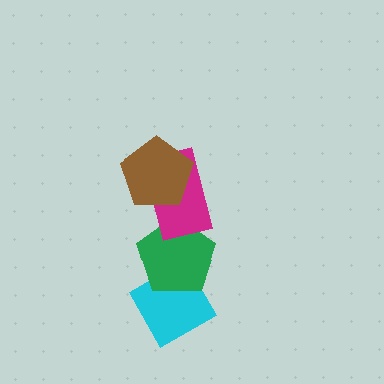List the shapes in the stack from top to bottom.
From top to bottom: the brown pentagon, the magenta rectangle, the green pentagon, the cyan diamond.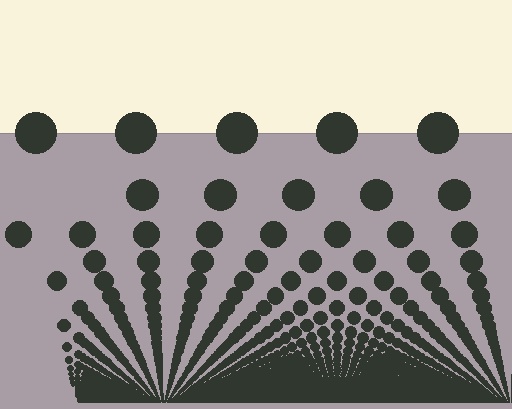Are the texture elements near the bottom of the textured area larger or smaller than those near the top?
Smaller. The gradient is inverted — elements near the bottom are smaller and denser.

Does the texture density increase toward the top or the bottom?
Density increases toward the bottom.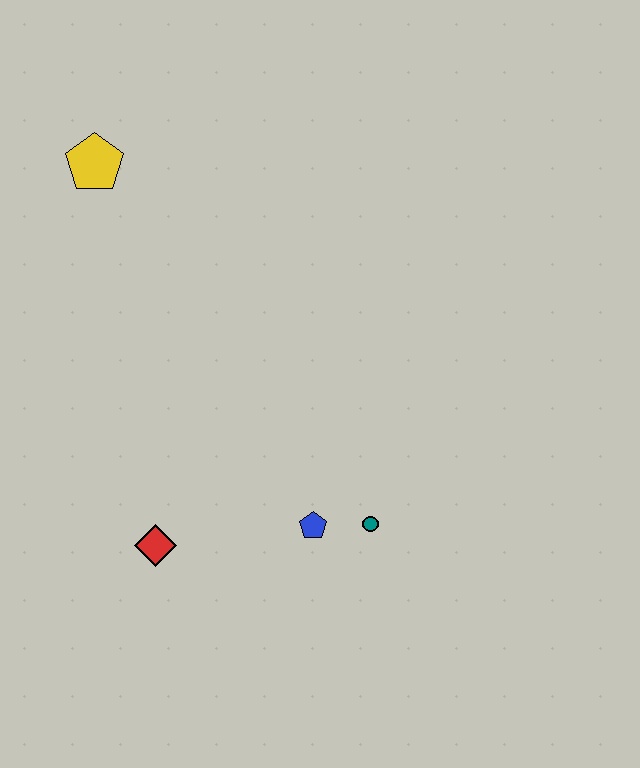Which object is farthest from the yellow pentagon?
The teal circle is farthest from the yellow pentagon.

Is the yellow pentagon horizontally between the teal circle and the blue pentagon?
No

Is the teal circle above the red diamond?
Yes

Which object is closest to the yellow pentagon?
The red diamond is closest to the yellow pentagon.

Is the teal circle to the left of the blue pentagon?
No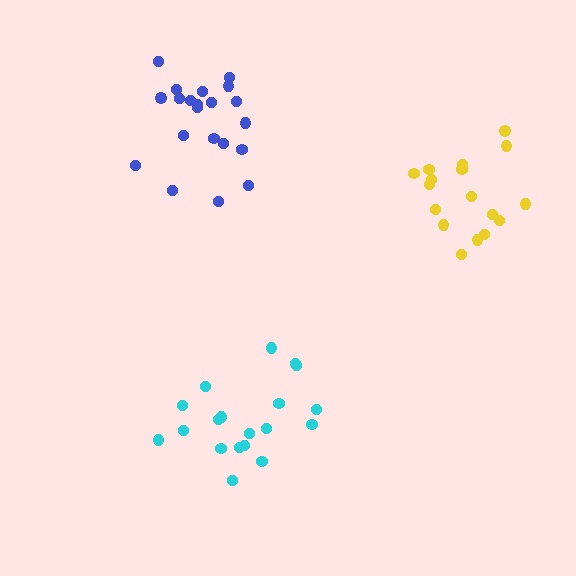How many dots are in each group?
Group 1: 19 dots, Group 2: 17 dots, Group 3: 21 dots (57 total).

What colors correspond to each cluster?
The clusters are colored: cyan, yellow, blue.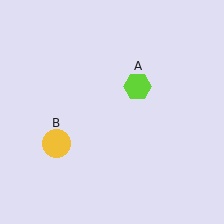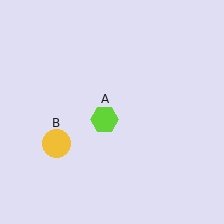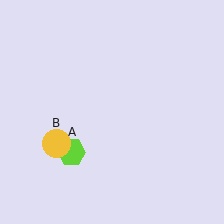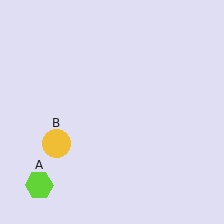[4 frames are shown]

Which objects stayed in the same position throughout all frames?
Yellow circle (object B) remained stationary.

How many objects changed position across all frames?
1 object changed position: lime hexagon (object A).